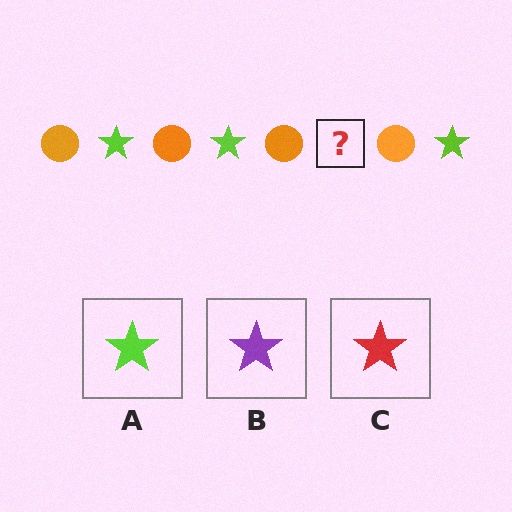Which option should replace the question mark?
Option A.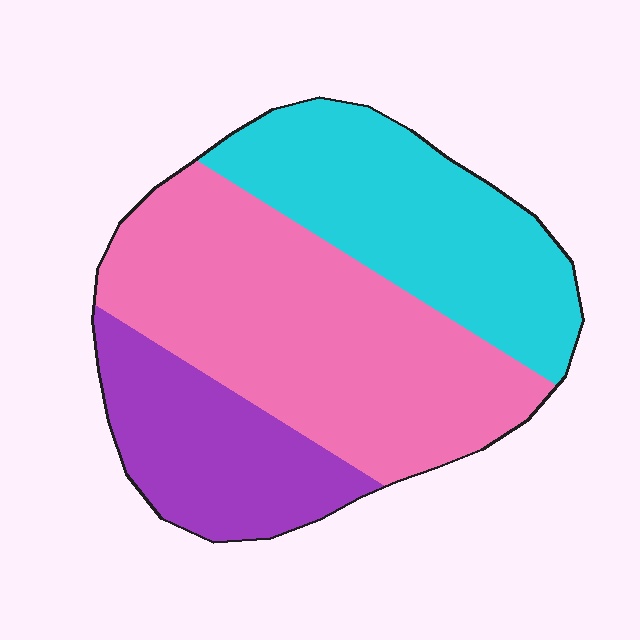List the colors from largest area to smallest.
From largest to smallest: pink, cyan, purple.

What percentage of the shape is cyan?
Cyan takes up about one third (1/3) of the shape.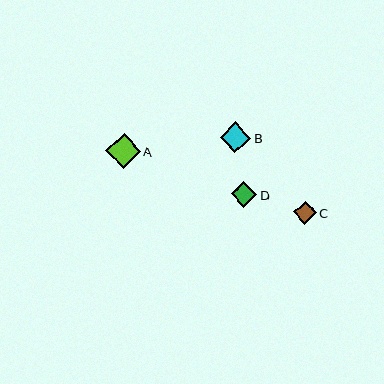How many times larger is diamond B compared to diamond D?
Diamond B is approximately 1.2 times the size of diamond D.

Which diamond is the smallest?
Diamond C is the smallest with a size of approximately 23 pixels.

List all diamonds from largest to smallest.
From largest to smallest: A, B, D, C.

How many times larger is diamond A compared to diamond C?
Diamond A is approximately 1.5 times the size of diamond C.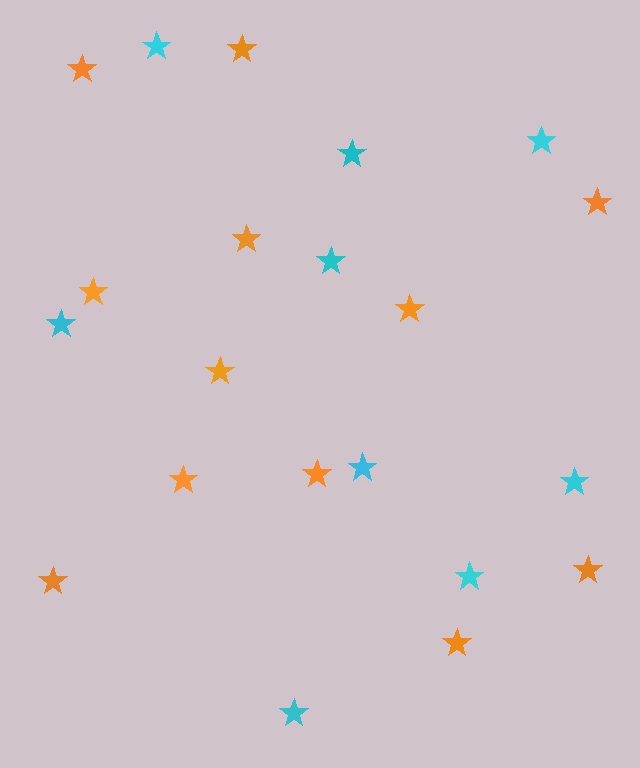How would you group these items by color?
There are 2 groups: one group of orange stars (12) and one group of cyan stars (9).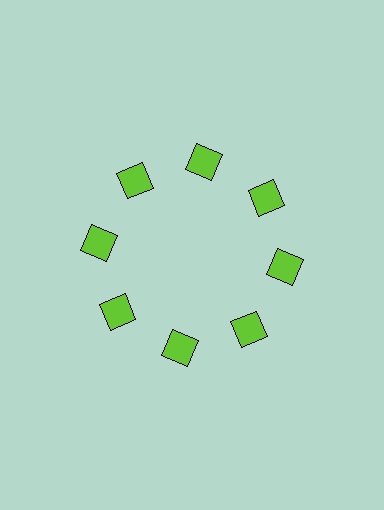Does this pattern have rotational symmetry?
Yes, this pattern has 8-fold rotational symmetry. It looks the same after rotating 45 degrees around the center.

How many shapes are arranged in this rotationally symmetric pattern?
There are 8 shapes, arranged in 8 groups of 1.